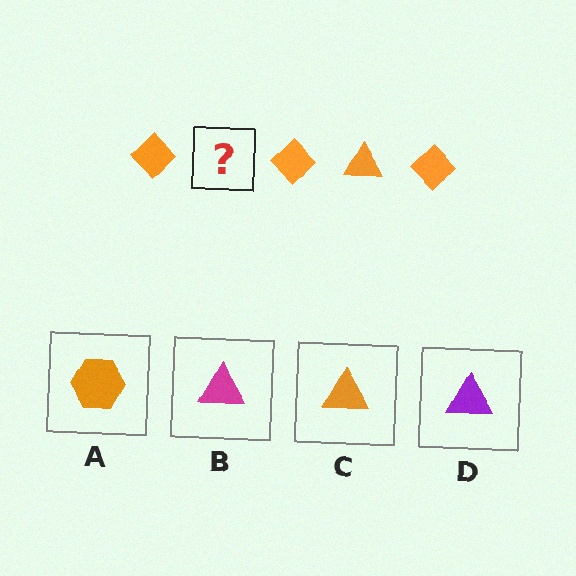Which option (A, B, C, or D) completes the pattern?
C.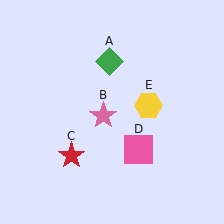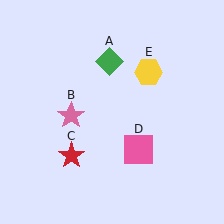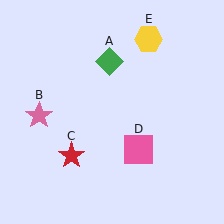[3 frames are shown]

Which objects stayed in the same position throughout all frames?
Green diamond (object A) and red star (object C) and pink square (object D) remained stationary.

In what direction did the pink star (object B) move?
The pink star (object B) moved left.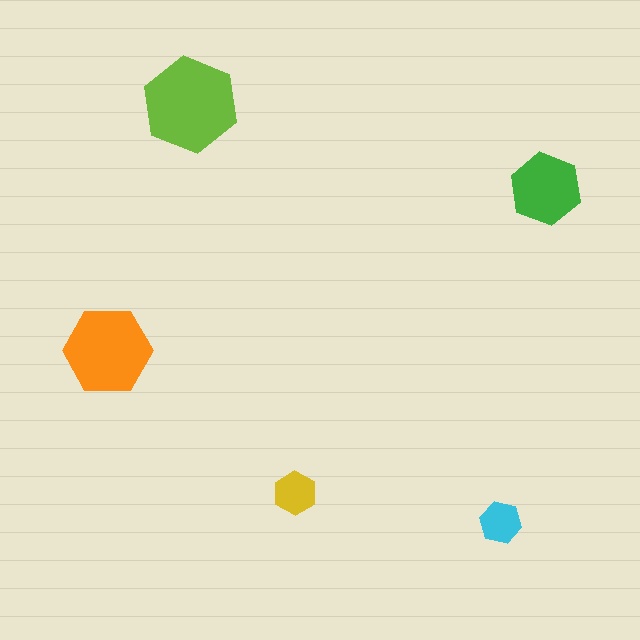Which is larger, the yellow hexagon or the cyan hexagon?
The yellow one.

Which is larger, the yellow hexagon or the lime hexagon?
The lime one.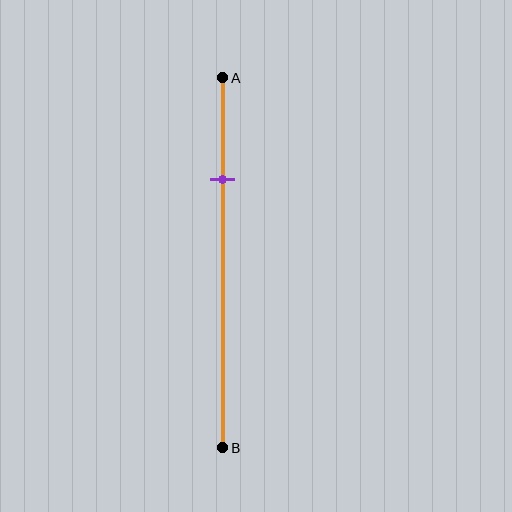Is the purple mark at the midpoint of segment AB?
No, the mark is at about 25% from A, not at the 50% midpoint.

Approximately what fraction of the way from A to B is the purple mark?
The purple mark is approximately 25% of the way from A to B.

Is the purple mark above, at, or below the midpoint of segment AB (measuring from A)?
The purple mark is above the midpoint of segment AB.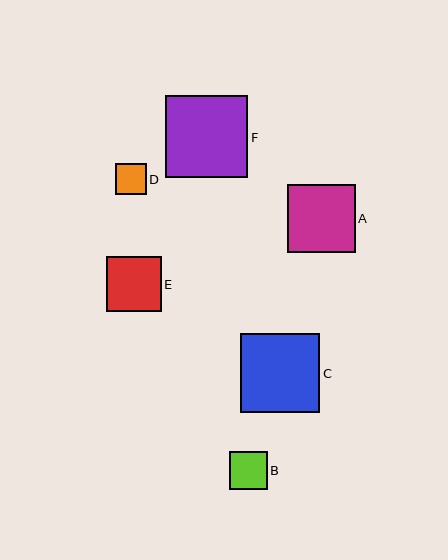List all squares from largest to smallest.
From largest to smallest: F, C, A, E, B, D.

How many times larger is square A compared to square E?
Square A is approximately 1.2 times the size of square E.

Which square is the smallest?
Square D is the smallest with a size of approximately 31 pixels.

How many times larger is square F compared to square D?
Square F is approximately 2.7 times the size of square D.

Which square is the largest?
Square F is the largest with a size of approximately 82 pixels.